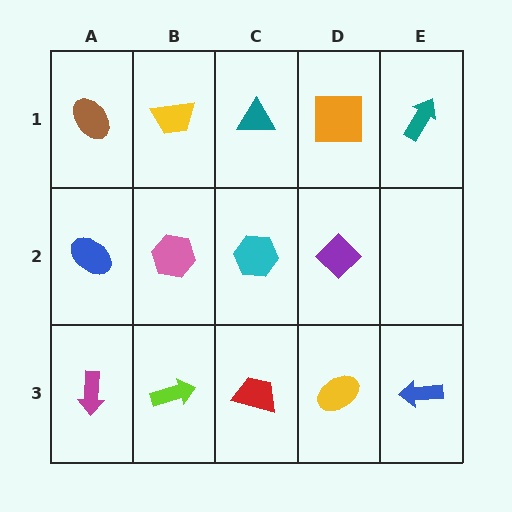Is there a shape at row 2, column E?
No, that cell is empty.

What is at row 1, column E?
A teal arrow.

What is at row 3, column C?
A red trapezoid.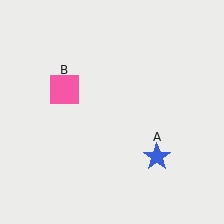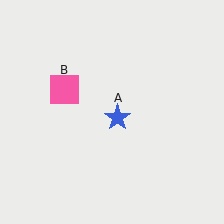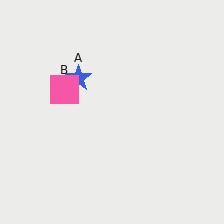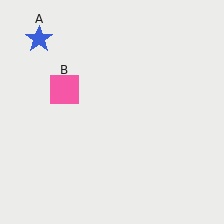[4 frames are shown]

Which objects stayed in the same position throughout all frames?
Pink square (object B) remained stationary.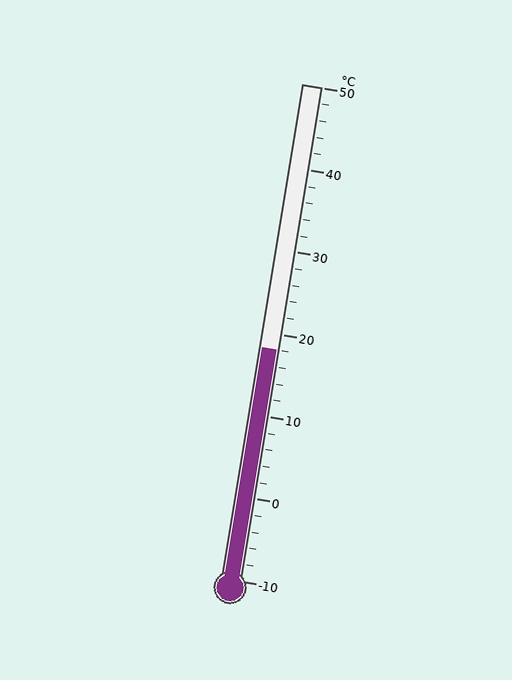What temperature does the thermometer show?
The thermometer shows approximately 18°C.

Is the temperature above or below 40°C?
The temperature is below 40°C.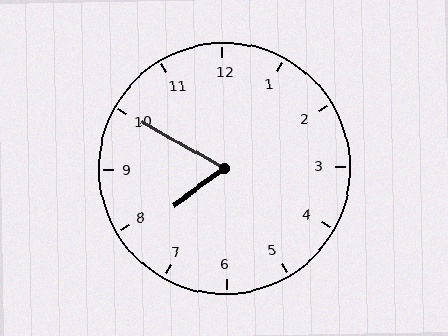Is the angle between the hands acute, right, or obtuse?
It is acute.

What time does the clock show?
7:50.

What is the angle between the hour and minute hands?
Approximately 65 degrees.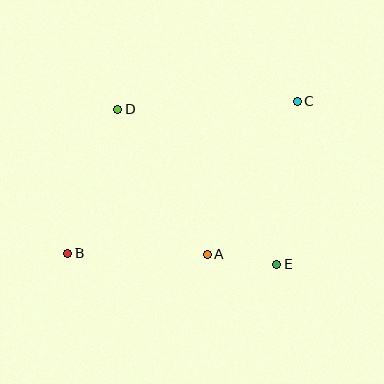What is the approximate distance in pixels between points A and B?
The distance between A and B is approximately 140 pixels.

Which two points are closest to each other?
Points A and E are closest to each other.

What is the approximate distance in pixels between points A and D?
The distance between A and D is approximately 170 pixels.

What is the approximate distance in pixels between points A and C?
The distance between A and C is approximately 178 pixels.